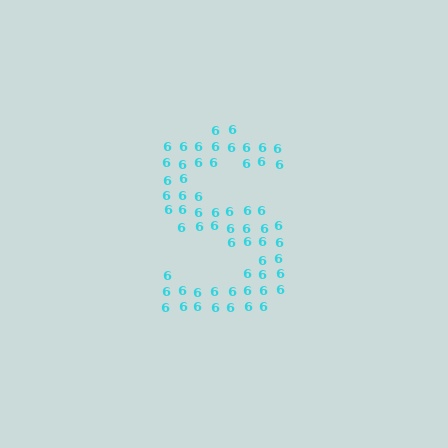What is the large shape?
The large shape is the letter S.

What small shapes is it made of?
It is made of small digit 6's.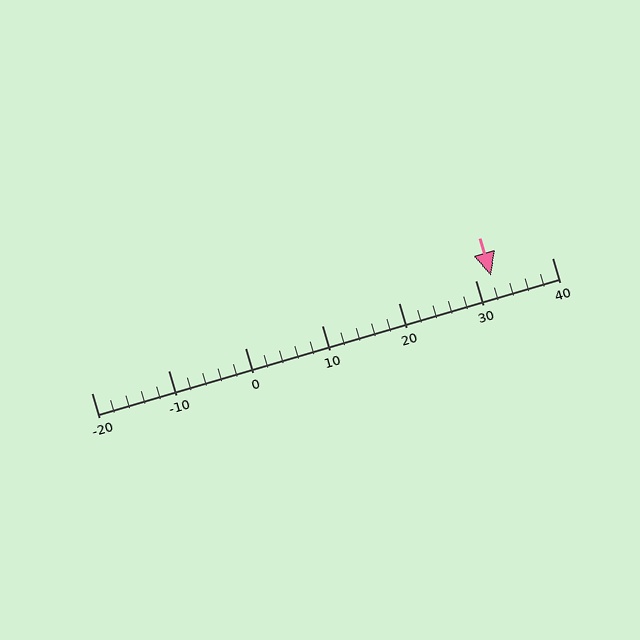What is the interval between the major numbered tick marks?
The major tick marks are spaced 10 units apart.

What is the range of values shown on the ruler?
The ruler shows values from -20 to 40.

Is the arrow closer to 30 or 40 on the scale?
The arrow is closer to 30.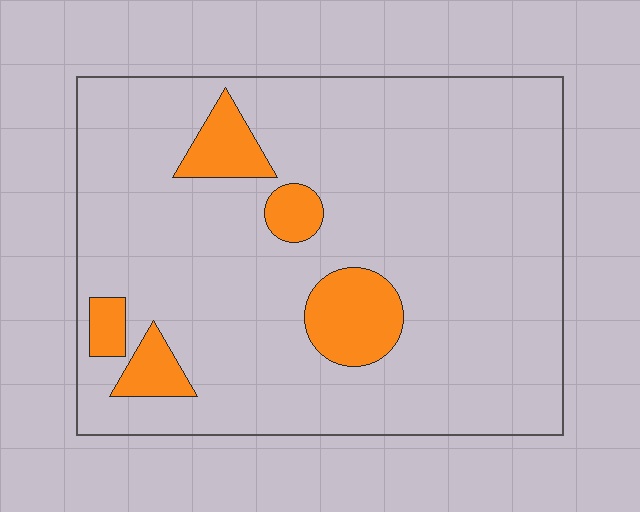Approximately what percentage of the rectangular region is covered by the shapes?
Approximately 10%.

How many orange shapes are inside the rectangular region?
5.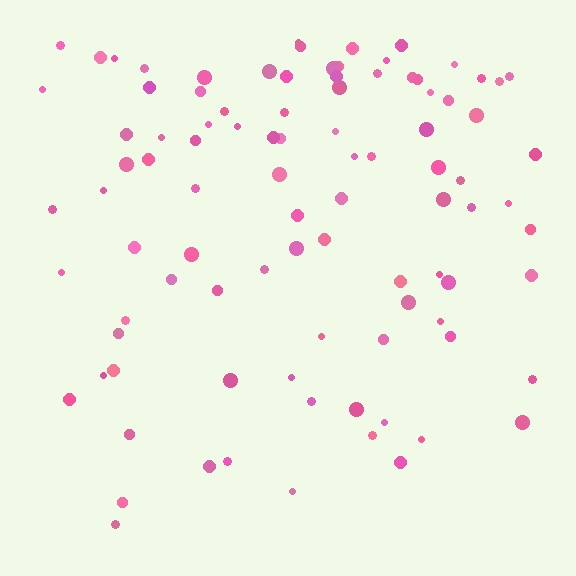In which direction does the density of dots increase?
From bottom to top, with the top side densest.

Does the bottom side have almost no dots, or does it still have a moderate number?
Still a moderate number, just noticeably fewer than the top.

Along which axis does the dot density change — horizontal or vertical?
Vertical.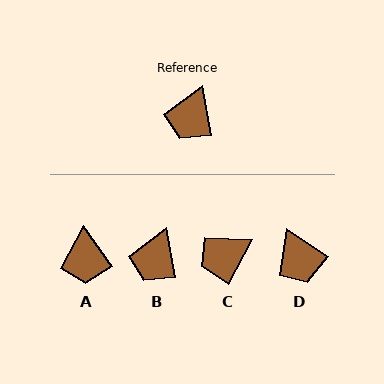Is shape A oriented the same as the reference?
No, it is off by about 25 degrees.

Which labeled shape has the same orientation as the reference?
B.